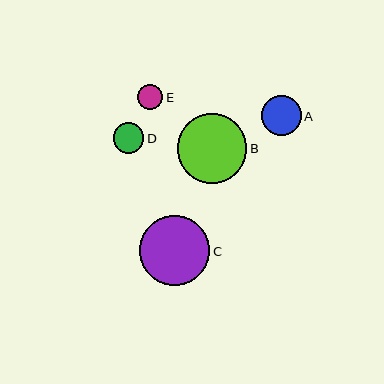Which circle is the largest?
Circle C is the largest with a size of approximately 70 pixels.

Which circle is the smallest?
Circle E is the smallest with a size of approximately 25 pixels.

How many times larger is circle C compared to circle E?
Circle C is approximately 2.8 times the size of circle E.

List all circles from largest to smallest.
From largest to smallest: C, B, A, D, E.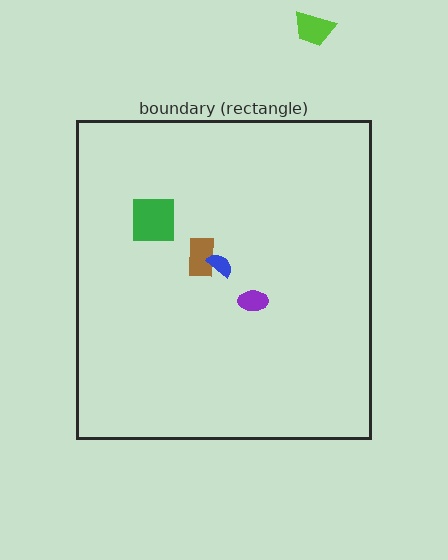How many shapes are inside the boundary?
4 inside, 1 outside.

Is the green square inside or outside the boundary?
Inside.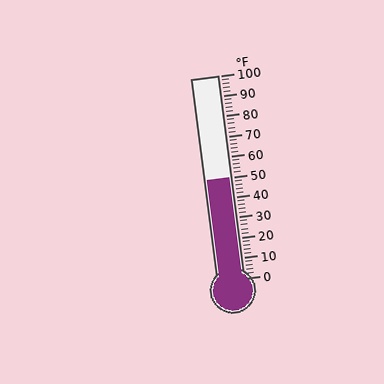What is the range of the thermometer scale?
The thermometer scale ranges from 0°F to 100°F.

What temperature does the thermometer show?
The thermometer shows approximately 50°F.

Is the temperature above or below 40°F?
The temperature is above 40°F.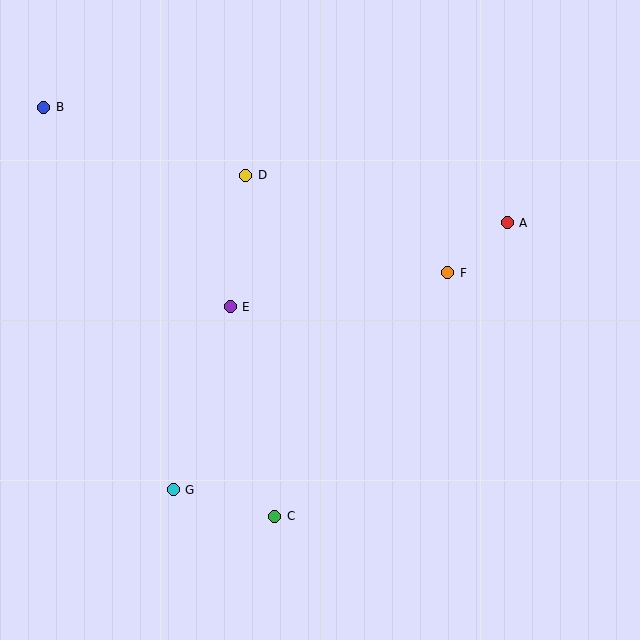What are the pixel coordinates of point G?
Point G is at (173, 490).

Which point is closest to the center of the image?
Point E at (230, 307) is closest to the center.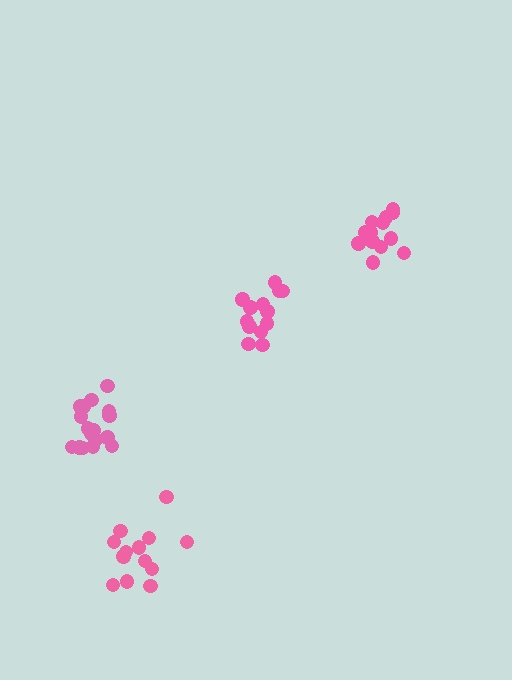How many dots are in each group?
Group 1: 13 dots, Group 2: 17 dots, Group 3: 13 dots, Group 4: 13 dots (56 total).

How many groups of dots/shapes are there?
There are 4 groups.